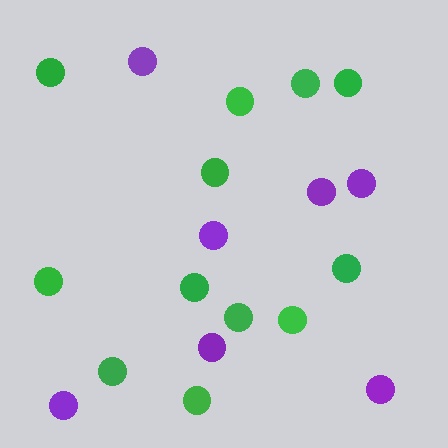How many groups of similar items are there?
There are 2 groups: one group of purple circles (7) and one group of green circles (12).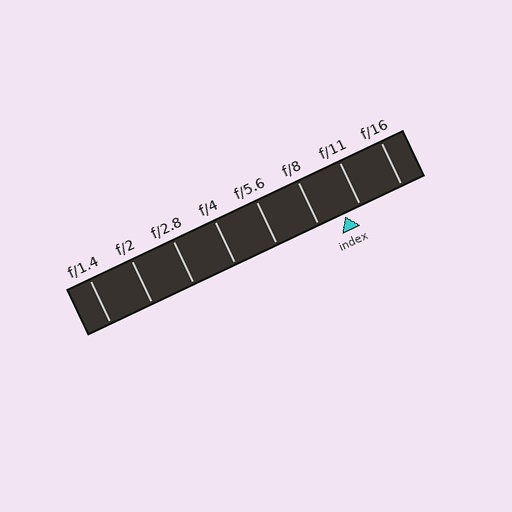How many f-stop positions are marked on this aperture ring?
There are 8 f-stop positions marked.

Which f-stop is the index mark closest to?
The index mark is closest to f/11.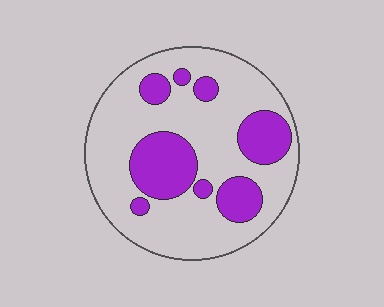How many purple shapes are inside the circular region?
8.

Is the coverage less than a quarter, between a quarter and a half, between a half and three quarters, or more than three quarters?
Between a quarter and a half.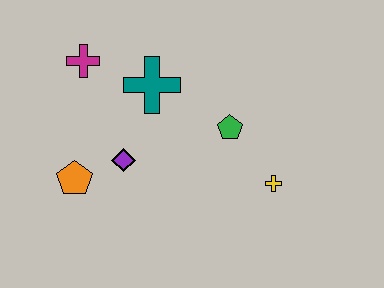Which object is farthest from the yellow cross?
The magenta cross is farthest from the yellow cross.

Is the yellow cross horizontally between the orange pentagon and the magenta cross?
No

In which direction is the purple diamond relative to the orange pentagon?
The purple diamond is to the right of the orange pentagon.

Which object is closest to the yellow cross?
The green pentagon is closest to the yellow cross.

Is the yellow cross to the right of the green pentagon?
Yes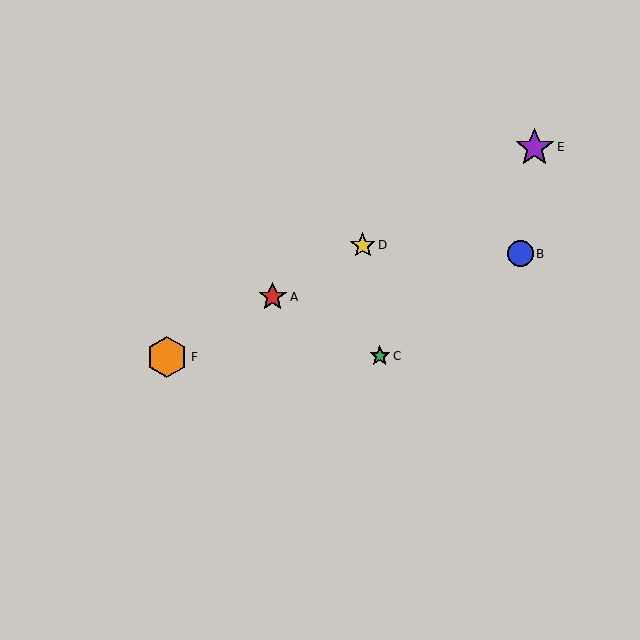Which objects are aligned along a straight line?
Objects A, D, E, F are aligned along a straight line.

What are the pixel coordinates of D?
Object D is at (363, 245).